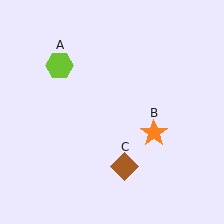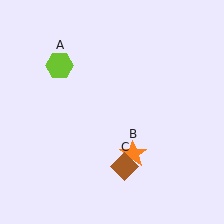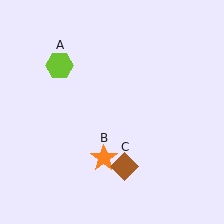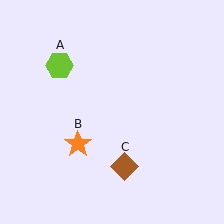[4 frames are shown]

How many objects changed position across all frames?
1 object changed position: orange star (object B).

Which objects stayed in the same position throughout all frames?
Lime hexagon (object A) and brown diamond (object C) remained stationary.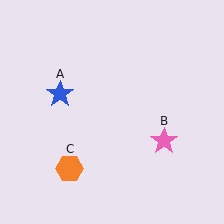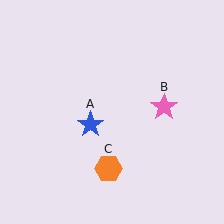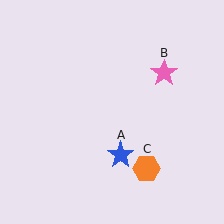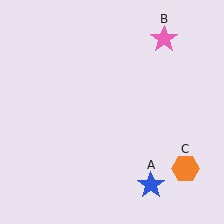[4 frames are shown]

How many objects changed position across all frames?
3 objects changed position: blue star (object A), pink star (object B), orange hexagon (object C).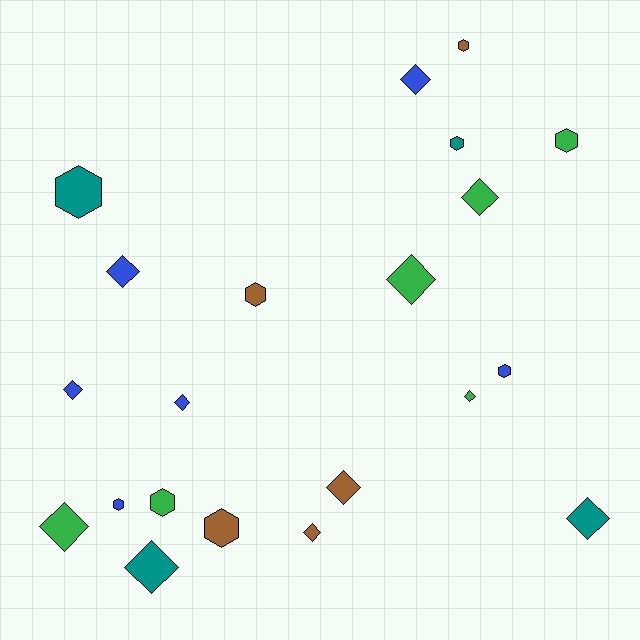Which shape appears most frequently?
Diamond, with 12 objects.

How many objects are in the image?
There are 21 objects.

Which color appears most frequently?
Blue, with 6 objects.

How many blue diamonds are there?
There are 4 blue diamonds.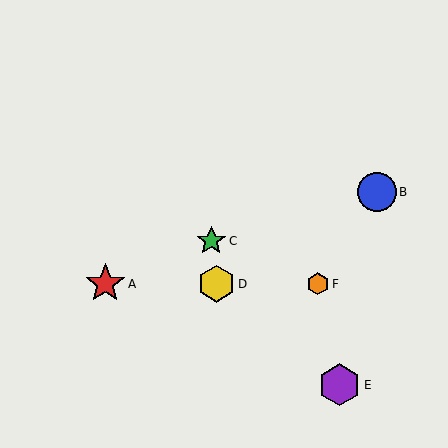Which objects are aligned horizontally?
Objects A, D, F are aligned horizontally.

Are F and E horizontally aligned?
No, F is at y≈284 and E is at y≈385.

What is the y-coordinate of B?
Object B is at y≈192.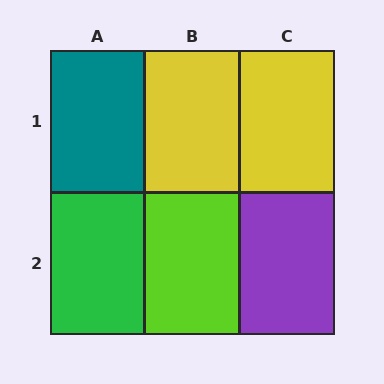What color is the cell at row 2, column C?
Purple.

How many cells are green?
1 cell is green.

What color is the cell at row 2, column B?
Lime.